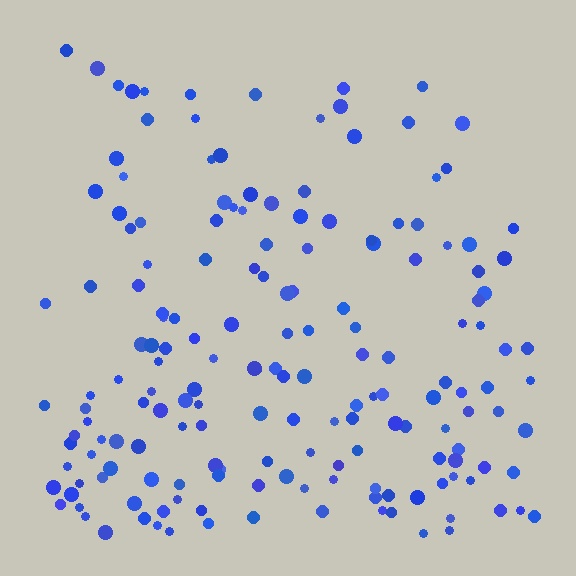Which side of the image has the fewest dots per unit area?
The top.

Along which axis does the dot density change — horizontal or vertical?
Vertical.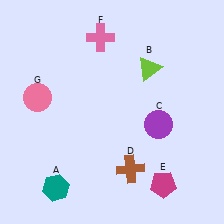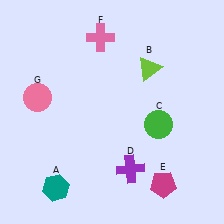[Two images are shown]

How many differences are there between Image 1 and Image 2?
There are 2 differences between the two images.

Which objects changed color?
C changed from purple to green. D changed from brown to purple.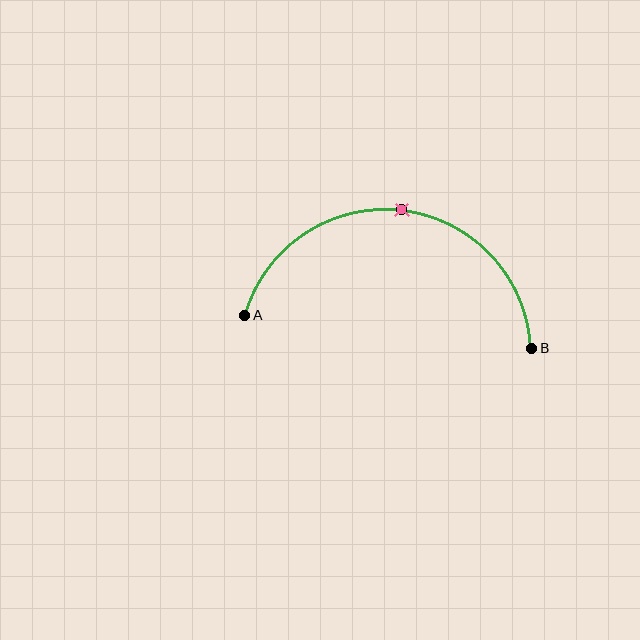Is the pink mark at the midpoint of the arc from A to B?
Yes. The pink mark lies on the arc at equal arc-length from both A and B — it is the arc midpoint.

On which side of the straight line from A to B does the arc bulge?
The arc bulges above the straight line connecting A and B.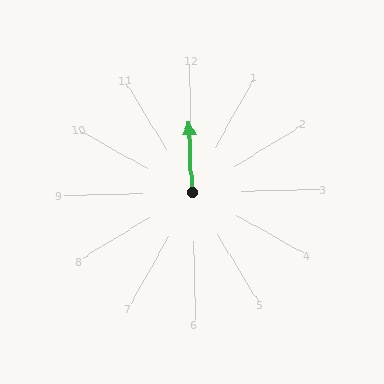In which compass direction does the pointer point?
North.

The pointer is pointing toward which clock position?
Roughly 12 o'clock.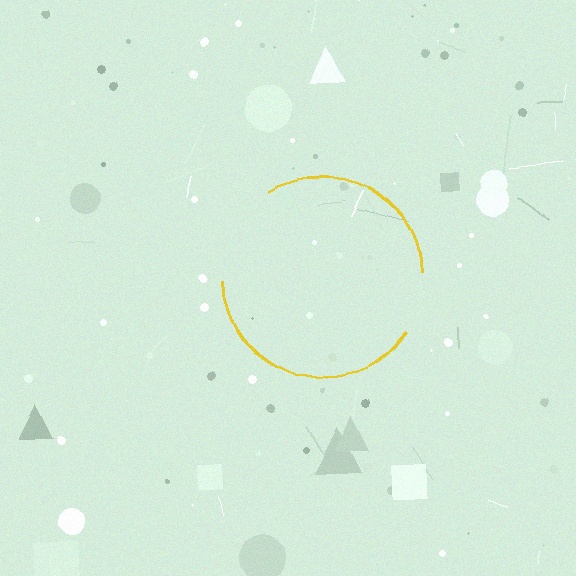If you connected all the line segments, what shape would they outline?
They would outline a circle.